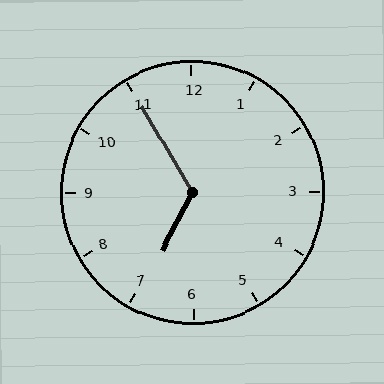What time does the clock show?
6:55.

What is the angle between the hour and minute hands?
Approximately 122 degrees.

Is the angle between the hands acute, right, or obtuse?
It is obtuse.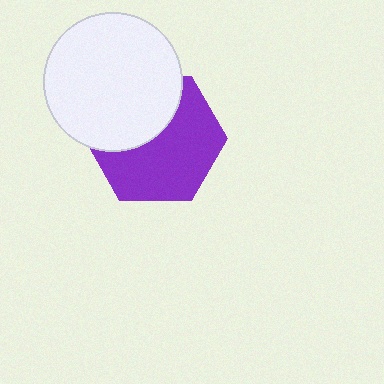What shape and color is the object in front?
The object in front is a white circle.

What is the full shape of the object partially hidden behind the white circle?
The partially hidden object is a purple hexagon.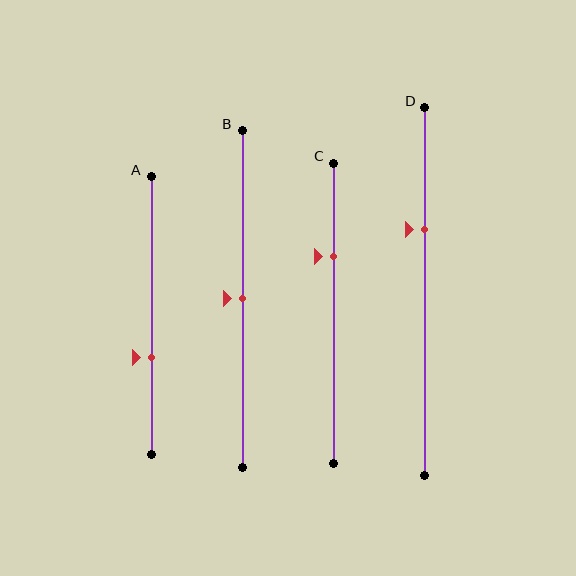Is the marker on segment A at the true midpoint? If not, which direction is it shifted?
No, the marker on segment A is shifted downward by about 15% of the segment length.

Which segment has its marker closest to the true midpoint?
Segment B has its marker closest to the true midpoint.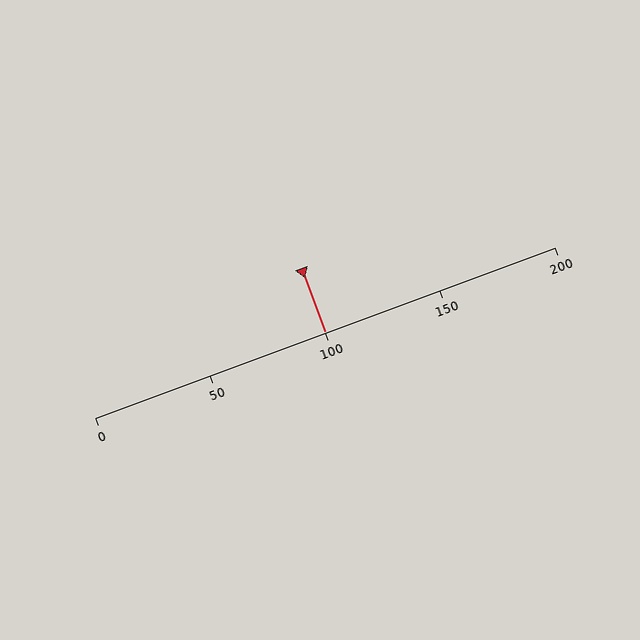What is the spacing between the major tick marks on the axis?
The major ticks are spaced 50 apart.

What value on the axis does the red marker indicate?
The marker indicates approximately 100.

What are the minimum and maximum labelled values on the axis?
The axis runs from 0 to 200.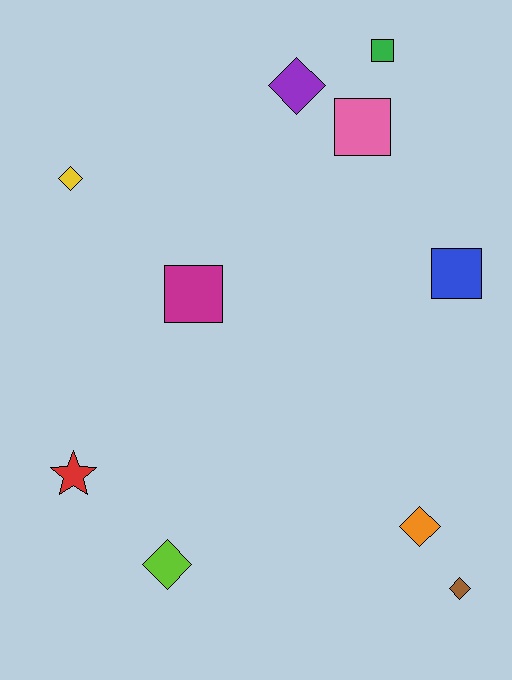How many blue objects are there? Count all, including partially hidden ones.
There is 1 blue object.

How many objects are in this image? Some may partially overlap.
There are 10 objects.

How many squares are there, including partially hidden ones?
There are 4 squares.